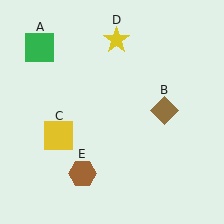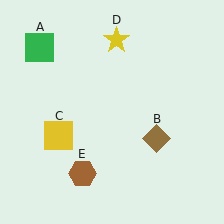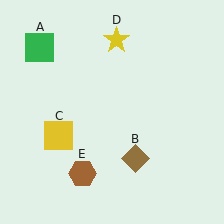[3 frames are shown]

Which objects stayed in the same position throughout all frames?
Green square (object A) and yellow square (object C) and yellow star (object D) and brown hexagon (object E) remained stationary.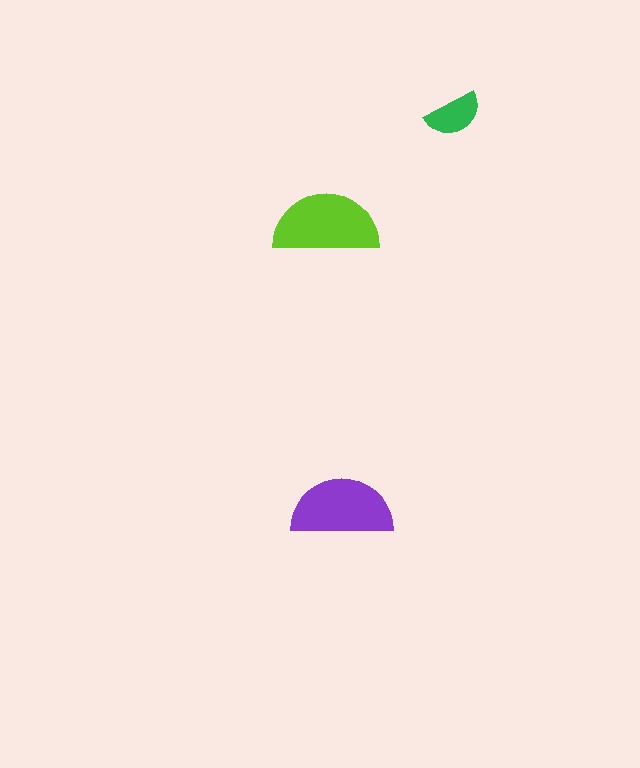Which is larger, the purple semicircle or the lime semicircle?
The lime one.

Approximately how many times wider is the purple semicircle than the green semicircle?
About 2 times wider.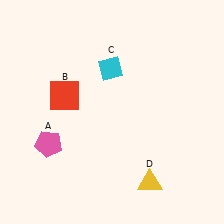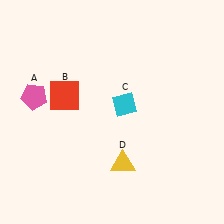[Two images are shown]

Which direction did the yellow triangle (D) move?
The yellow triangle (D) moved left.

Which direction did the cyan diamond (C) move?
The cyan diamond (C) moved down.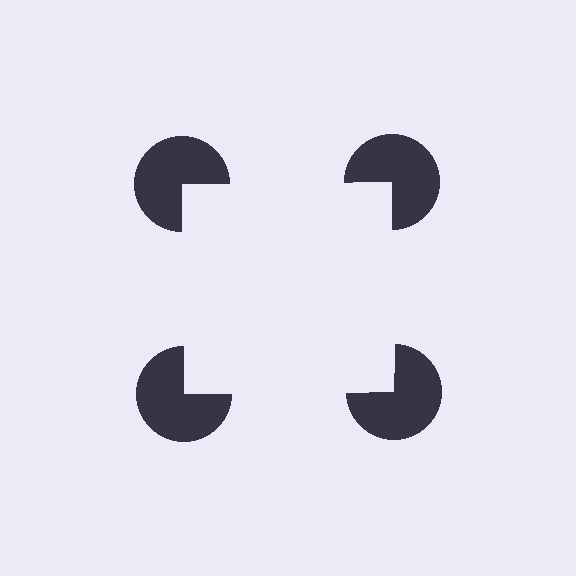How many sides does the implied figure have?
4 sides.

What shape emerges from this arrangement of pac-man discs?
An illusory square — its edges are inferred from the aligned wedge cuts in the pac-man discs, not physically drawn.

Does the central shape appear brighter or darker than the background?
It typically appears slightly brighter than the background, even though no actual brightness change is drawn.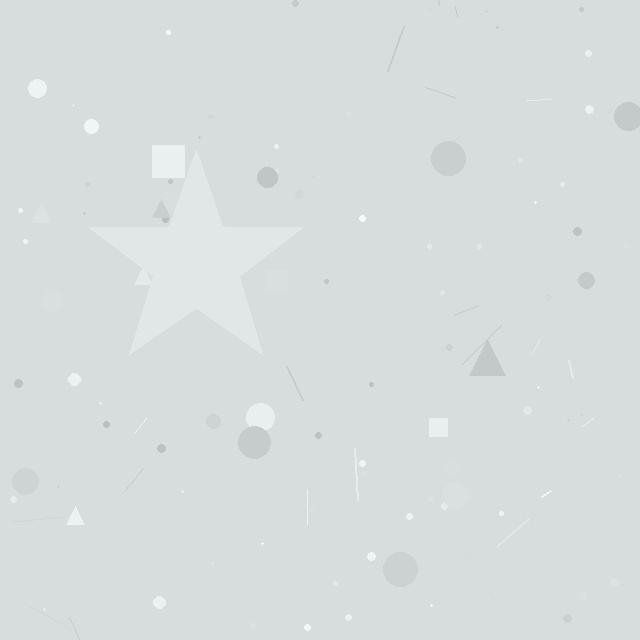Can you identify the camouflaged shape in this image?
The camouflaged shape is a star.